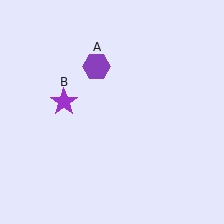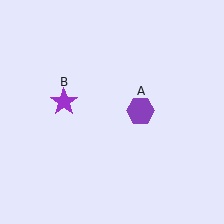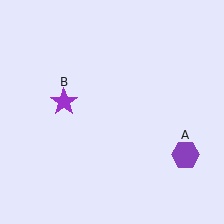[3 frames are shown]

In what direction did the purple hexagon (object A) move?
The purple hexagon (object A) moved down and to the right.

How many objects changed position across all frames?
1 object changed position: purple hexagon (object A).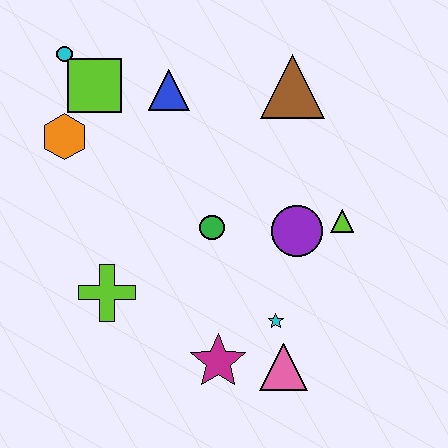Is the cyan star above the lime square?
No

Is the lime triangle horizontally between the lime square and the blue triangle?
No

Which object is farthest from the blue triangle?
The pink triangle is farthest from the blue triangle.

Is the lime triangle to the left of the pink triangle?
No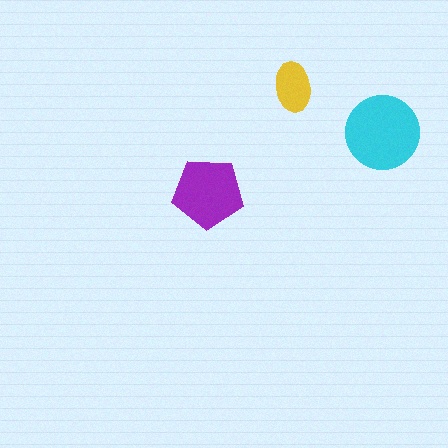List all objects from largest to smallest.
The cyan circle, the purple pentagon, the yellow ellipse.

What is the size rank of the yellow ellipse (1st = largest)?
3rd.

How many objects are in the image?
There are 3 objects in the image.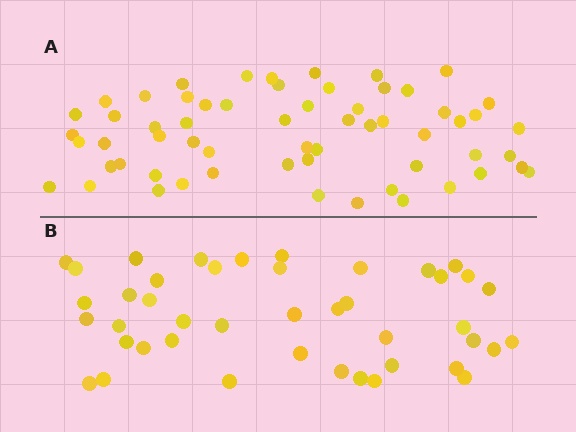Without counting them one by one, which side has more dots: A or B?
Region A (the top region) has more dots.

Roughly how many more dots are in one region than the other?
Region A has approximately 15 more dots than region B.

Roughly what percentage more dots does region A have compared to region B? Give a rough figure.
About 40% more.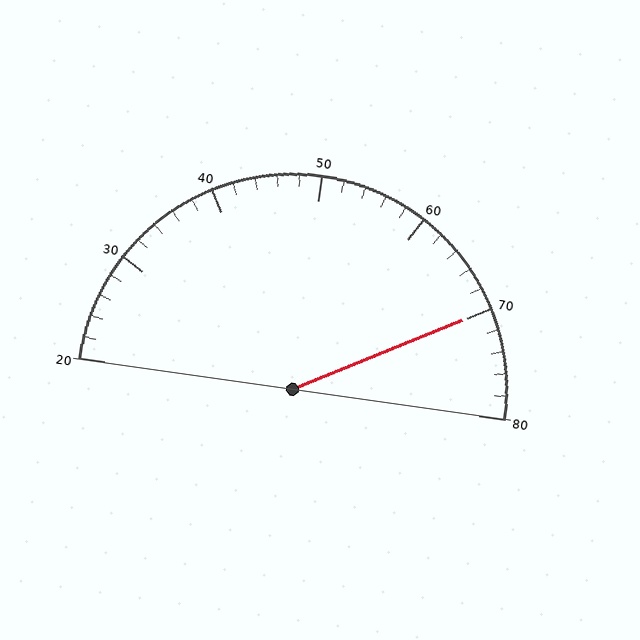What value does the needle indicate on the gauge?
The needle indicates approximately 70.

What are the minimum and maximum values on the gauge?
The gauge ranges from 20 to 80.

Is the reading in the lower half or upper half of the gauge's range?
The reading is in the upper half of the range (20 to 80).